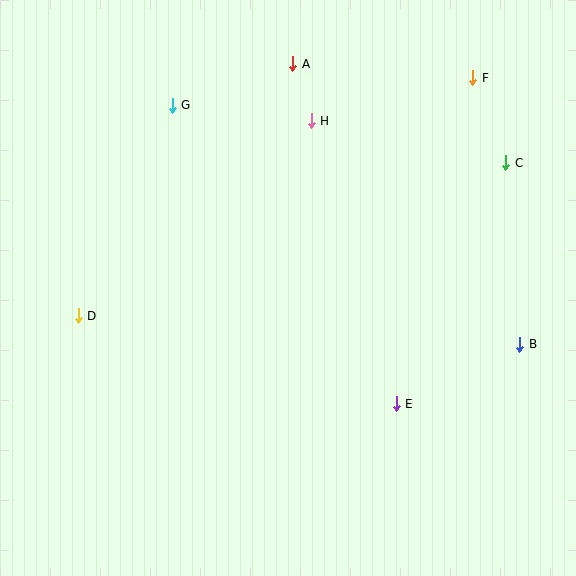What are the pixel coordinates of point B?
Point B is at (520, 344).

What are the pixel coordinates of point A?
Point A is at (293, 64).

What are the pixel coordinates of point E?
Point E is at (396, 404).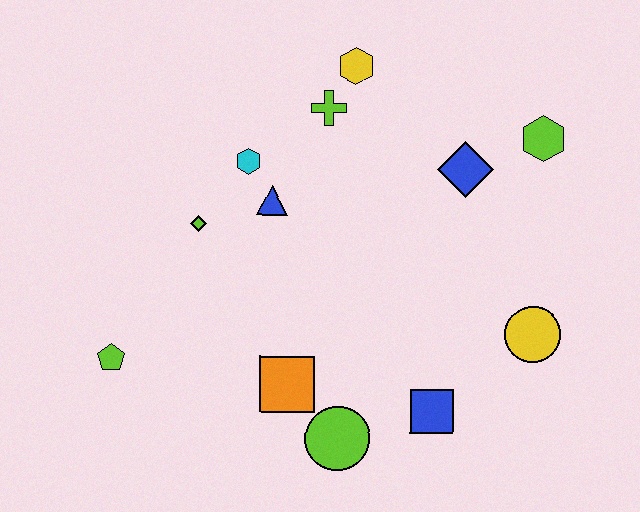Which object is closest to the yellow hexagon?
The lime cross is closest to the yellow hexagon.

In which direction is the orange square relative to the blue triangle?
The orange square is below the blue triangle.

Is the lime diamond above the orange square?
Yes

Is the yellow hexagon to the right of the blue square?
No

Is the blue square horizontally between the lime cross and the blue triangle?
No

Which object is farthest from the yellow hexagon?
The lime pentagon is farthest from the yellow hexagon.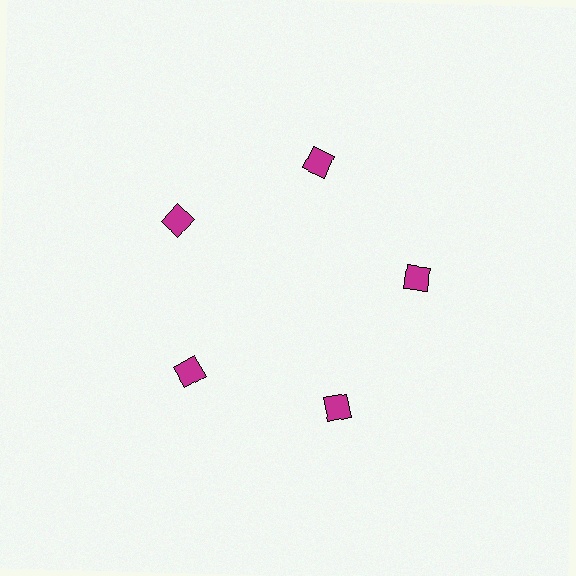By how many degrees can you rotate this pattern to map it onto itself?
The pattern maps onto itself every 72 degrees of rotation.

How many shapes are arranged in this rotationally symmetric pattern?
There are 5 shapes, arranged in 5 groups of 1.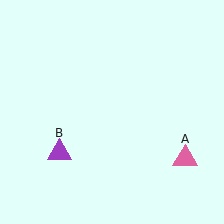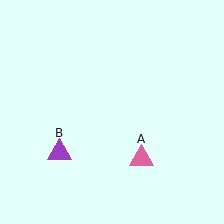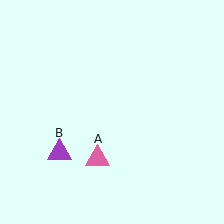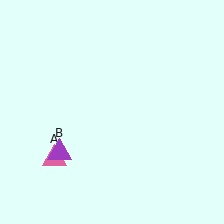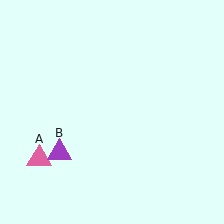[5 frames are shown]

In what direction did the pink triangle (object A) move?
The pink triangle (object A) moved left.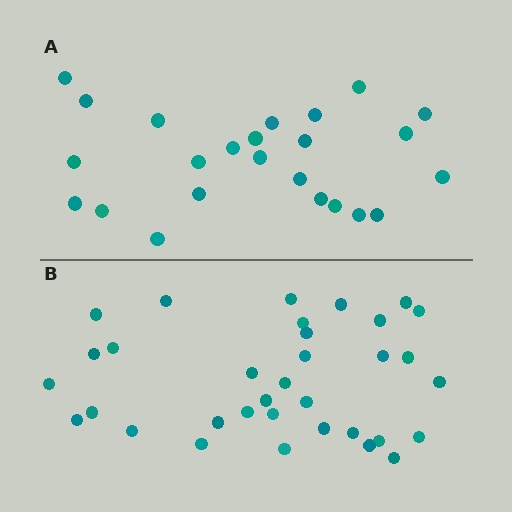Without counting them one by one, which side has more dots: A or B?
Region B (the bottom region) has more dots.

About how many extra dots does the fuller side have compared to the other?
Region B has roughly 10 or so more dots than region A.